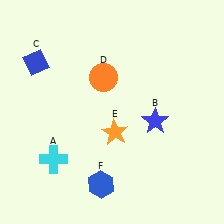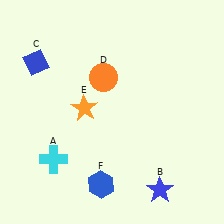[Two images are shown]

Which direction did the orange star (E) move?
The orange star (E) moved left.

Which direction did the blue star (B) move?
The blue star (B) moved down.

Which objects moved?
The objects that moved are: the blue star (B), the orange star (E).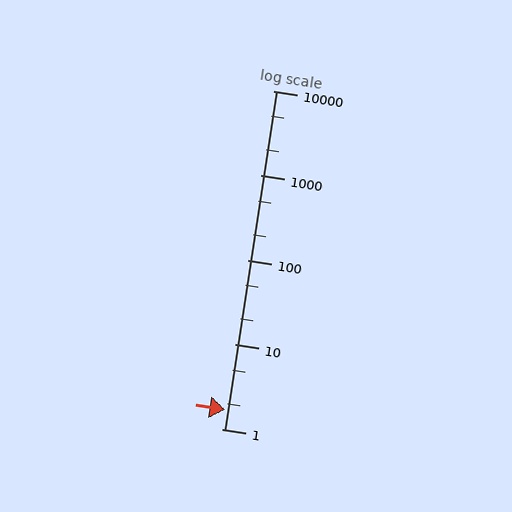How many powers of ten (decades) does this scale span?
The scale spans 4 decades, from 1 to 10000.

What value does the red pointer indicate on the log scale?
The pointer indicates approximately 1.7.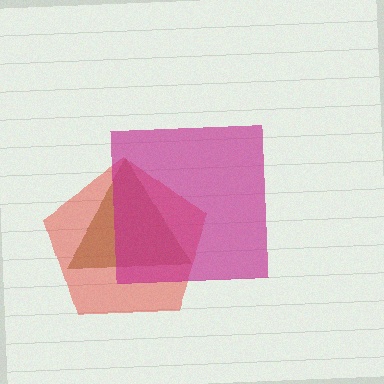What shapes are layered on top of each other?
The layered shapes are: a red pentagon, a brown triangle, a magenta square.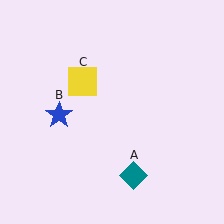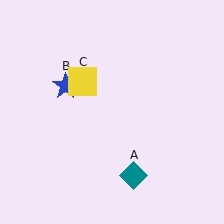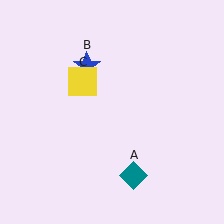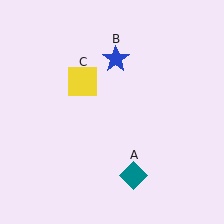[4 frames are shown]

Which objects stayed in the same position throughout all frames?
Teal diamond (object A) and yellow square (object C) remained stationary.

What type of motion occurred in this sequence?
The blue star (object B) rotated clockwise around the center of the scene.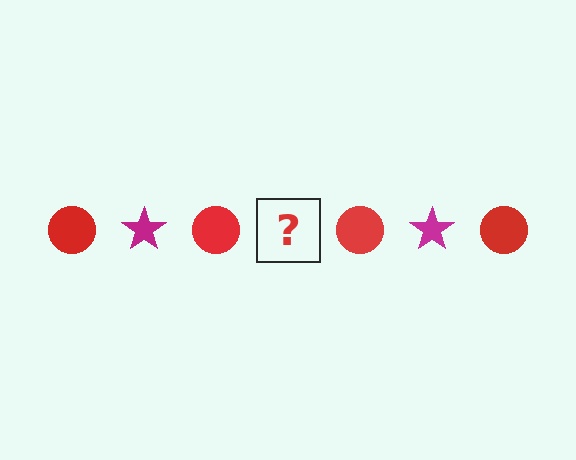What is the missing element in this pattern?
The missing element is a magenta star.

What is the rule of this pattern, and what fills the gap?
The rule is that the pattern alternates between red circle and magenta star. The gap should be filled with a magenta star.